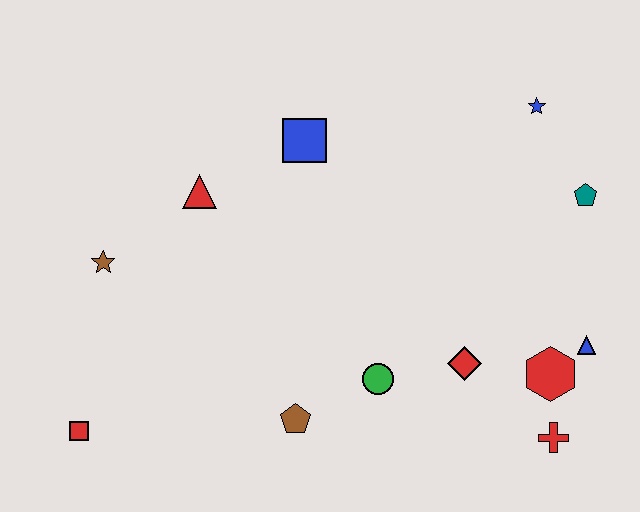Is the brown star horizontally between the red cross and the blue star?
No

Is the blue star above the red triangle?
Yes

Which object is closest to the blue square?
The red triangle is closest to the blue square.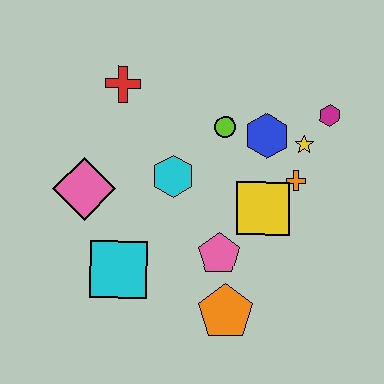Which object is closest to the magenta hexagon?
The yellow star is closest to the magenta hexagon.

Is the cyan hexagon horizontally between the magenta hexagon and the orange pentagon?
No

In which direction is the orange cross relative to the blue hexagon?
The orange cross is below the blue hexagon.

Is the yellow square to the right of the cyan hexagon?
Yes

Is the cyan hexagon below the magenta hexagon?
Yes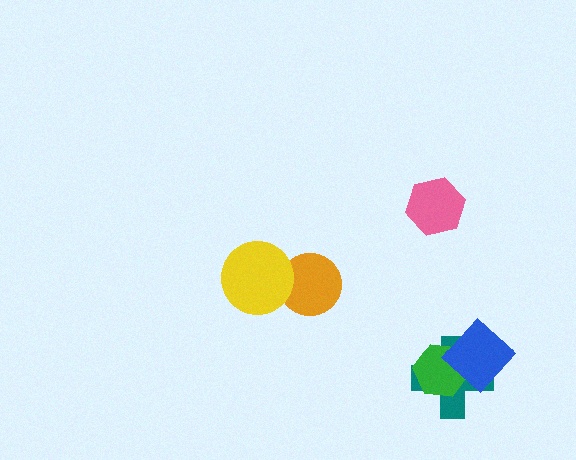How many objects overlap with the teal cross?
2 objects overlap with the teal cross.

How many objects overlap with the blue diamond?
2 objects overlap with the blue diamond.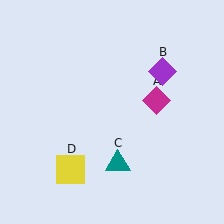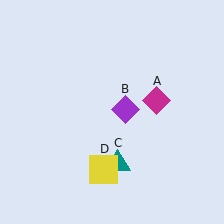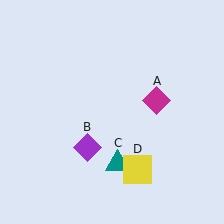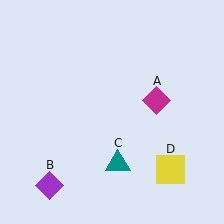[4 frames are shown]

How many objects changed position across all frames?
2 objects changed position: purple diamond (object B), yellow square (object D).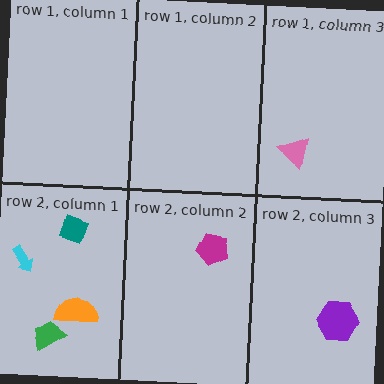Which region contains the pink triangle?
The row 1, column 3 region.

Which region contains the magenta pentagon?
The row 2, column 2 region.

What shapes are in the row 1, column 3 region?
The pink triangle.